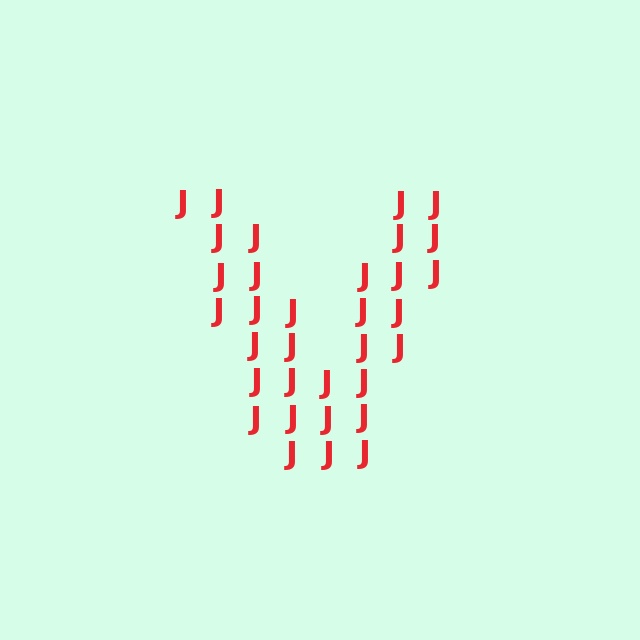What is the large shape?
The large shape is the letter V.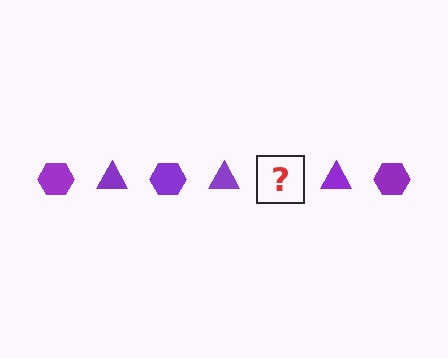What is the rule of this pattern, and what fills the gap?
The rule is that the pattern cycles through hexagon, triangle shapes in purple. The gap should be filled with a purple hexagon.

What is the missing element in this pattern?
The missing element is a purple hexagon.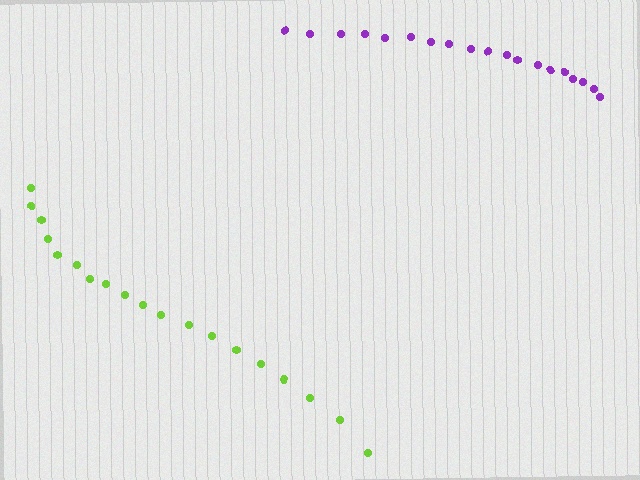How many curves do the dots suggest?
There are 2 distinct paths.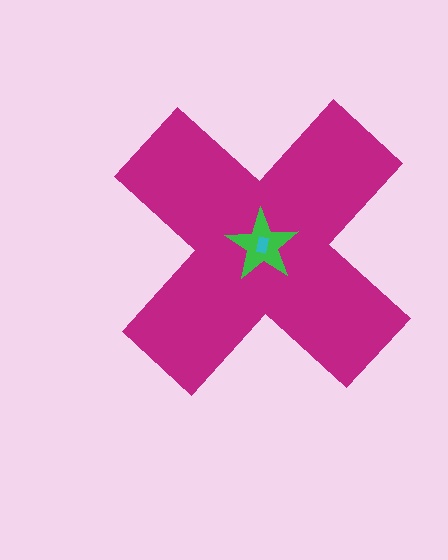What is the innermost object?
The cyan rectangle.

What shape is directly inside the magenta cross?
The green star.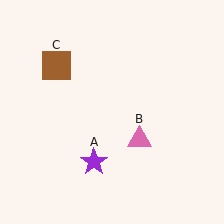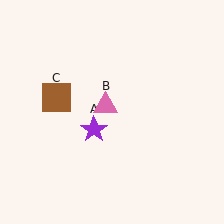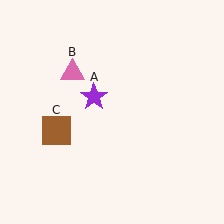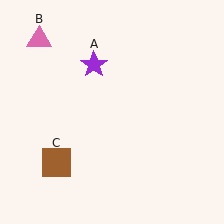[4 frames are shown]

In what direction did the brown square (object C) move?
The brown square (object C) moved down.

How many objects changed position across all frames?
3 objects changed position: purple star (object A), pink triangle (object B), brown square (object C).